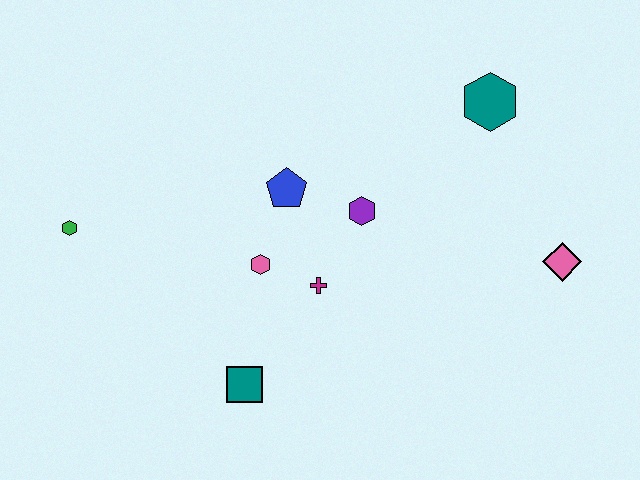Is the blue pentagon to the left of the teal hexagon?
Yes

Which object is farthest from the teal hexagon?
The green hexagon is farthest from the teal hexagon.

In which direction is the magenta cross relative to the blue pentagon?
The magenta cross is below the blue pentagon.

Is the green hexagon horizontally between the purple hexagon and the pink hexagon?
No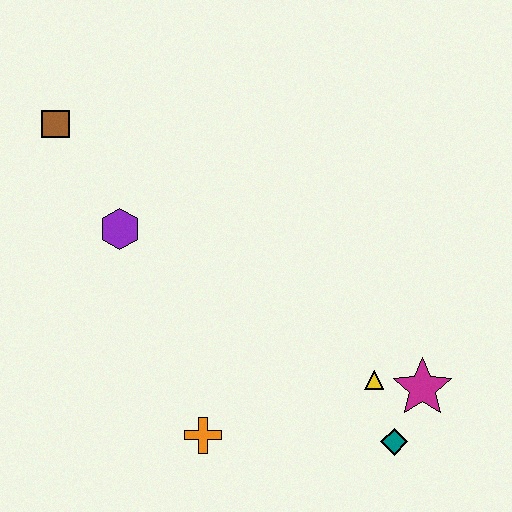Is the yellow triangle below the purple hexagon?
Yes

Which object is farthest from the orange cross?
The brown square is farthest from the orange cross.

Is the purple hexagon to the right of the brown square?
Yes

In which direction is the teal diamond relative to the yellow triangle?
The teal diamond is below the yellow triangle.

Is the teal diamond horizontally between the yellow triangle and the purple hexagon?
No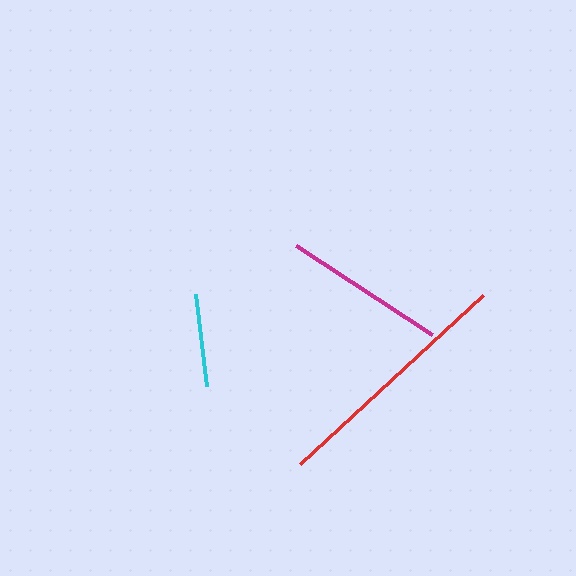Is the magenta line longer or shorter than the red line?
The red line is longer than the magenta line.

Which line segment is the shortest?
The cyan line is the shortest at approximately 92 pixels.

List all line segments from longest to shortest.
From longest to shortest: red, magenta, cyan.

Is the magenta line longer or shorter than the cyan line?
The magenta line is longer than the cyan line.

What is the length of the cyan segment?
The cyan segment is approximately 92 pixels long.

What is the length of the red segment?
The red segment is approximately 249 pixels long.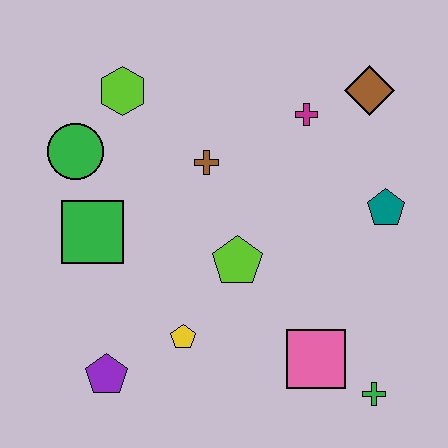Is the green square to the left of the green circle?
No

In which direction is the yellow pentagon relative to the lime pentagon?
The yellow pentagon is below the lime pentagon.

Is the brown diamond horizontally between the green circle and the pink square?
No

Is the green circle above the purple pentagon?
Yes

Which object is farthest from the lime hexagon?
The green cross is farthest from the lime hexagon.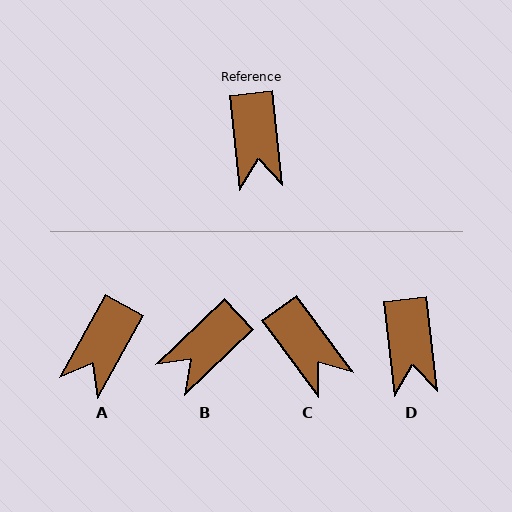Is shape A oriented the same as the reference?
No, it is off by about 35 degrees.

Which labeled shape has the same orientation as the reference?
D.